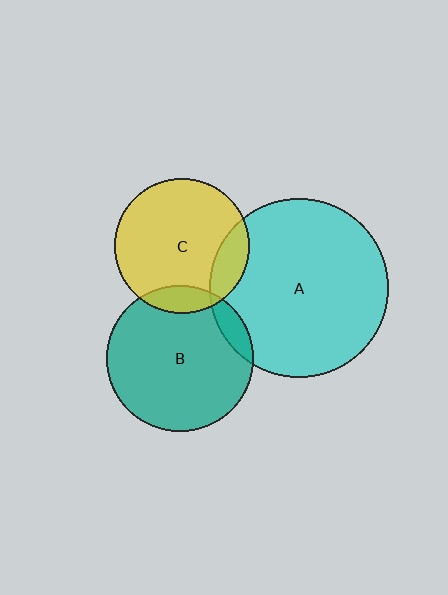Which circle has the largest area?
Circle A (cyan).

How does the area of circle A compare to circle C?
Approximately 1.7 times.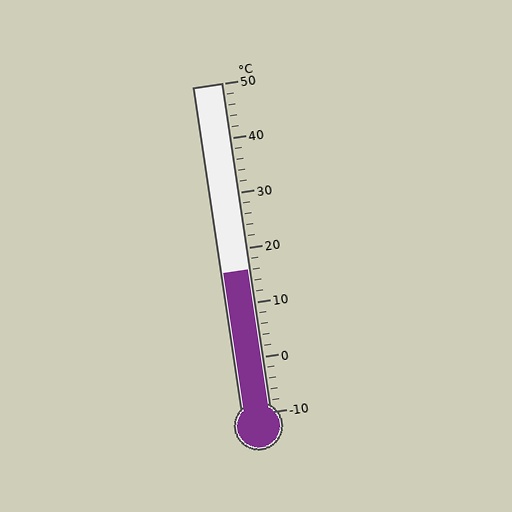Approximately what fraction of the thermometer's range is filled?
The thermometer is filled to approximately 45% of its range.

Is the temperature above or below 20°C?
The temperature is below 20°C.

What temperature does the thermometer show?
The thermometer shows approximately 16°C.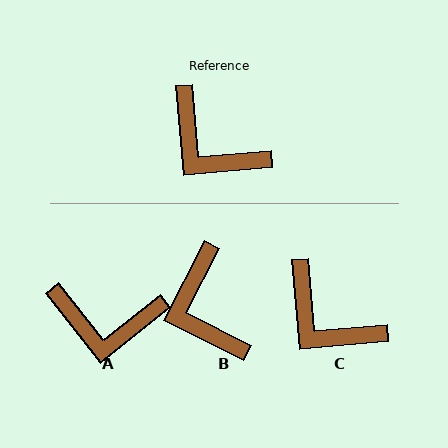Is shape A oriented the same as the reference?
No, it is off by about 33 degrees.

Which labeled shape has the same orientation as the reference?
C.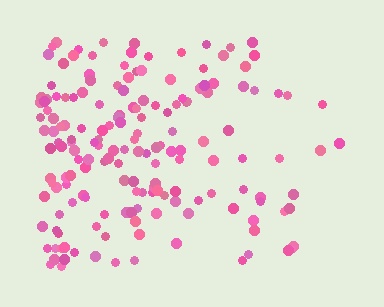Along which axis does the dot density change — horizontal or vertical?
Horizontal.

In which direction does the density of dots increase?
From right to left, with the left side densest.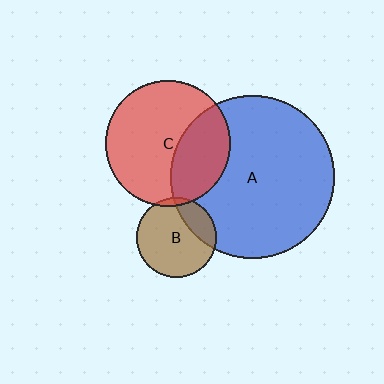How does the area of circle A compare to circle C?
Approximately 1.7 times.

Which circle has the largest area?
Circle A (blue).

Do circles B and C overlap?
Yes.